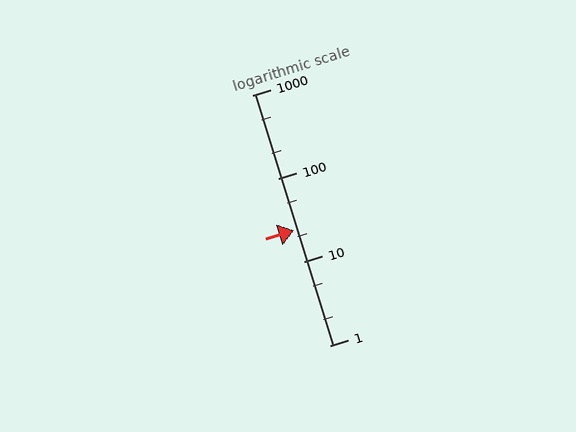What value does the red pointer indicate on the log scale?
The pointer indicates approximately 24.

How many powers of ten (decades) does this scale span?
The scale spans 3 decades, from 1 to 1000.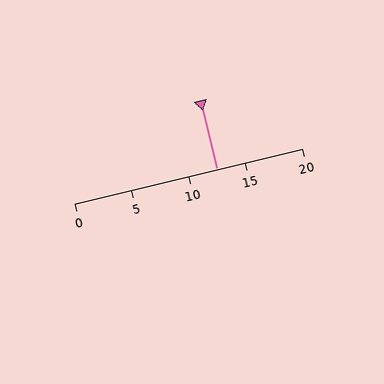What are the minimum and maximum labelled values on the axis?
The axis runs from 0 to 20.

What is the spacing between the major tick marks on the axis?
The major ticks are spaced 5 apart.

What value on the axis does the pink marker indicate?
The marker indicates approximately 12.5.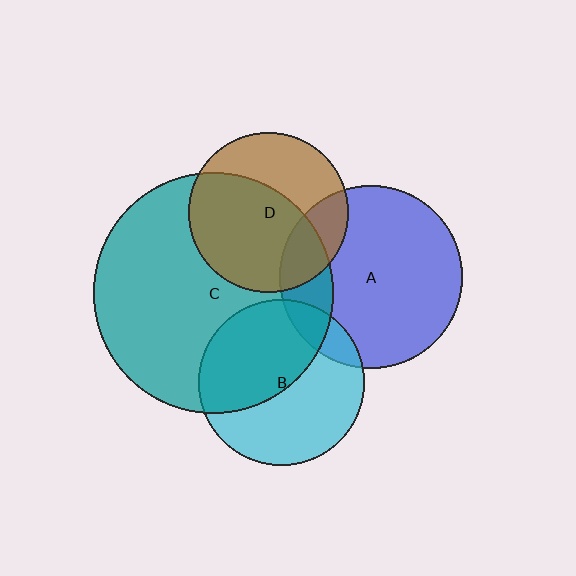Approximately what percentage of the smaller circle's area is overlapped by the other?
Approximately 50%.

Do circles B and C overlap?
Yes.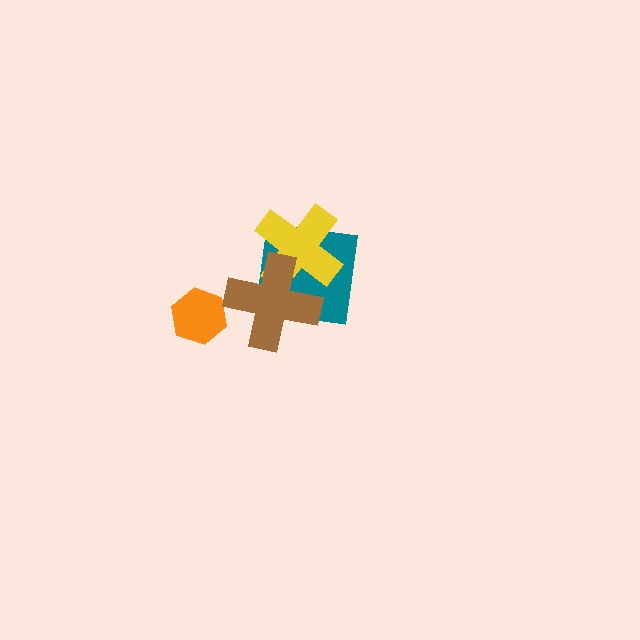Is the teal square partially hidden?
Yes, it is partially covered by another shape.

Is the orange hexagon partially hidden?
No, no other shape covers it.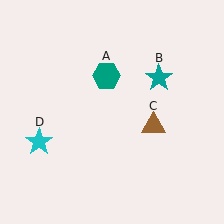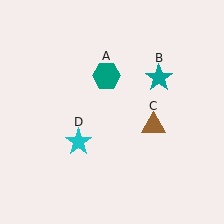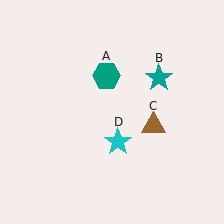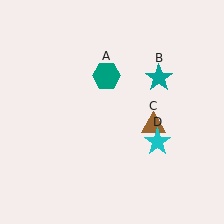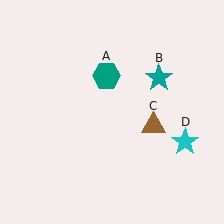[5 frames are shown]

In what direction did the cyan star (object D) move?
The cyan star (object D) moved right.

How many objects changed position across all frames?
1 object changed position: cyan star (object D).